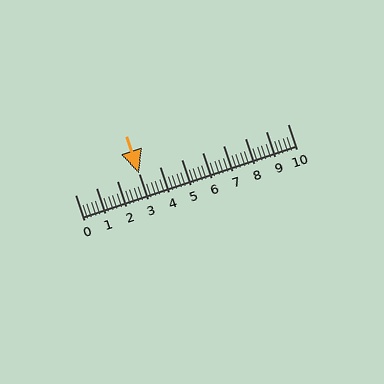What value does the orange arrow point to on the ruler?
The orange arrow points to approximately 3.0.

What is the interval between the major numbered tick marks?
The major tick marks are spaced 1 units apart.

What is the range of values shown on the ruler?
The ruler shows values from 0 to 10.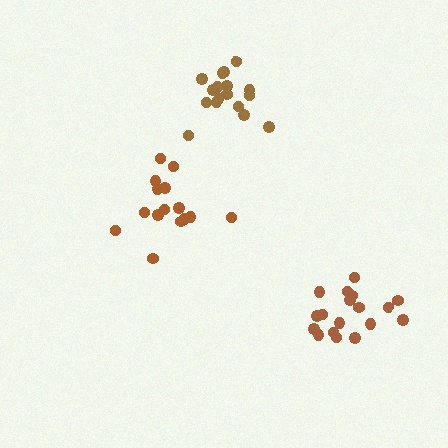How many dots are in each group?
Group 1: 15 dots, Group 2: 18 dots, Group 3: 17 dots (50 total).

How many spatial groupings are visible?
There are 3 spatial groupings.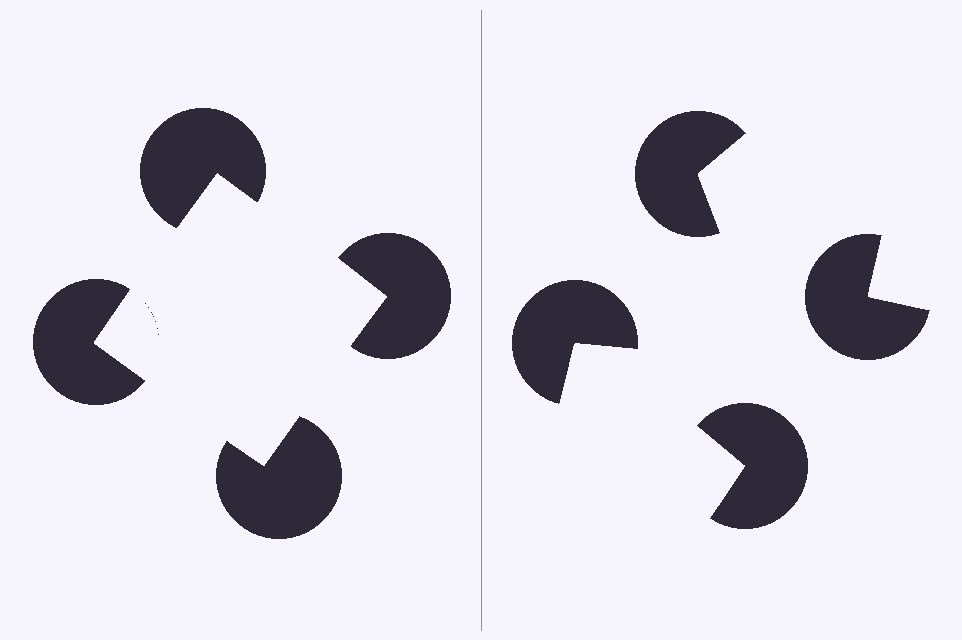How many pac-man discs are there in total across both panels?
8 — 4 on each side.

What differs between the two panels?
The pac-man discs are positioned identically on both sides; only the wedge orientations differ. On the left they align to a square; on the right they are misaligned.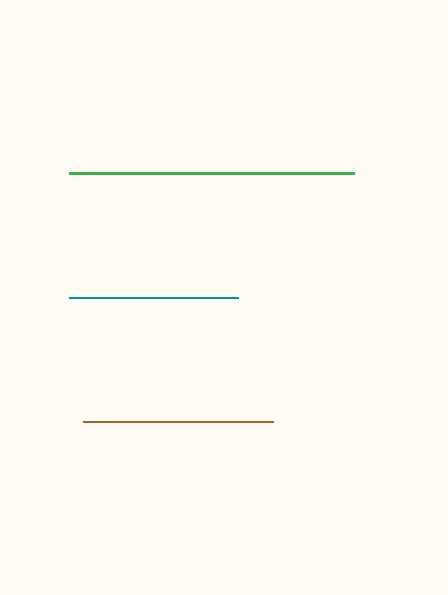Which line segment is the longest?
The green line is the longest at approximately 284 pixels.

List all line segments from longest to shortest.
From longest to shortest: green, brown, teal.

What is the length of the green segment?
The green segment is approximately 284 pixels long.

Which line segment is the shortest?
The teal line is the shortest at approximately 169 pixels.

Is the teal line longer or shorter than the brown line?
The brown line is longer than the teal line.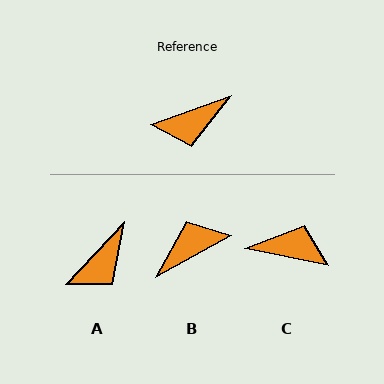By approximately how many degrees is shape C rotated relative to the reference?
Approximately 149 degrees counter-clockwise.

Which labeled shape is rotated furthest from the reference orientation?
B, about 171 degrees away.